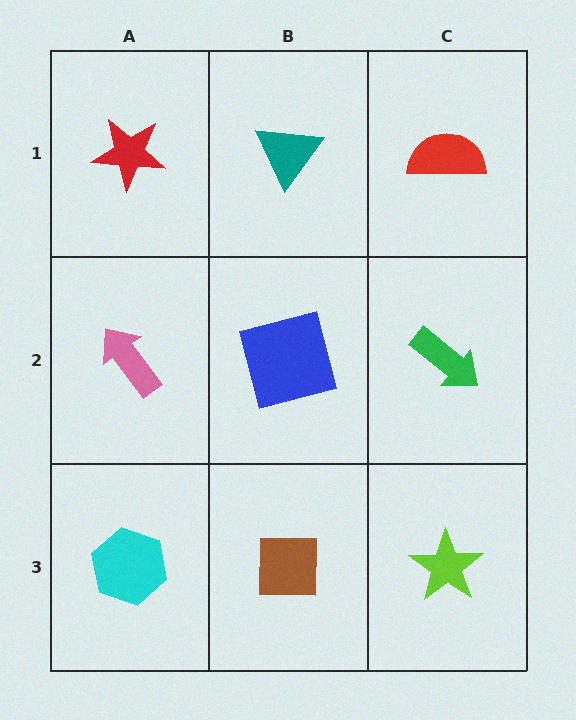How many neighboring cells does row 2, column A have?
3.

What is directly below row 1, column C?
A green arrow.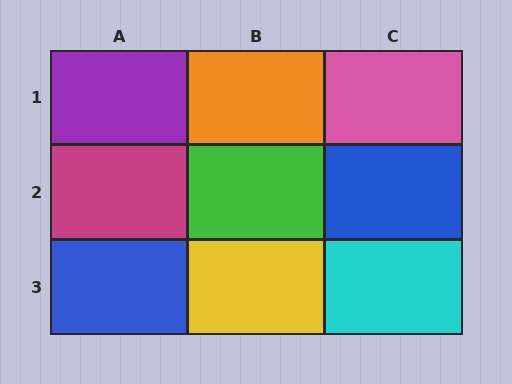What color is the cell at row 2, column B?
Green.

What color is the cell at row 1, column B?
Orange.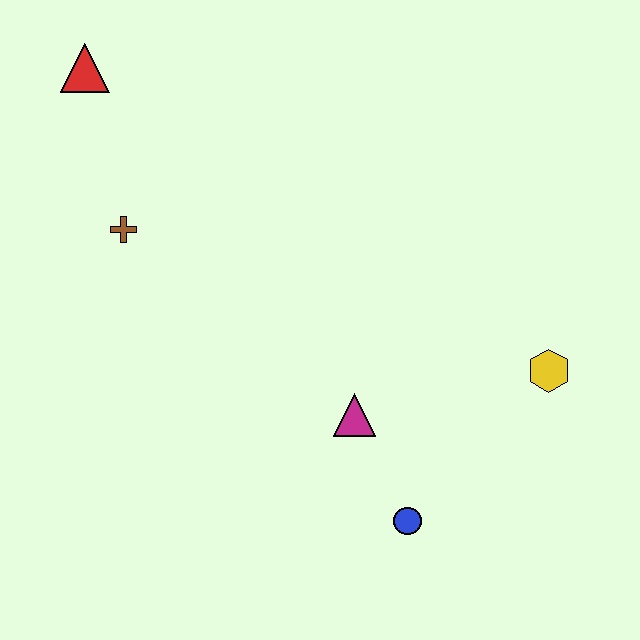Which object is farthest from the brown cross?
The yellow hexagon is farthest from the brown cross.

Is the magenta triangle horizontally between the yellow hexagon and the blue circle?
No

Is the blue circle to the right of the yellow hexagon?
No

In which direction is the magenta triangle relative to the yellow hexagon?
The magenta triangle is to the left of the yellow hexagon.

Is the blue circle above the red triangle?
No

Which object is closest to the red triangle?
The brown cross is closest to the red triangle.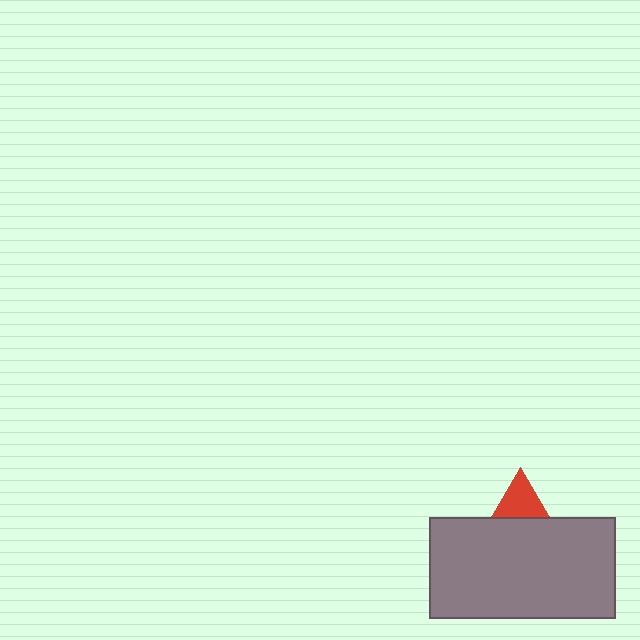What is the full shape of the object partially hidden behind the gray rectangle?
The partially hidden object is a red triangle.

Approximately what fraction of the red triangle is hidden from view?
Roughly 60% of the red triangle is hidden behind the gray rectangle.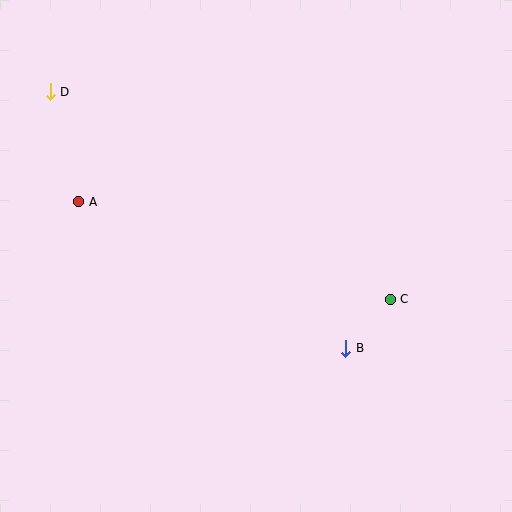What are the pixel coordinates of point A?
Point A is at (79, 202).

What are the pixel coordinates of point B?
Point B is at (346, 348).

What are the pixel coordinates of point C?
Point C is at (390, 299).